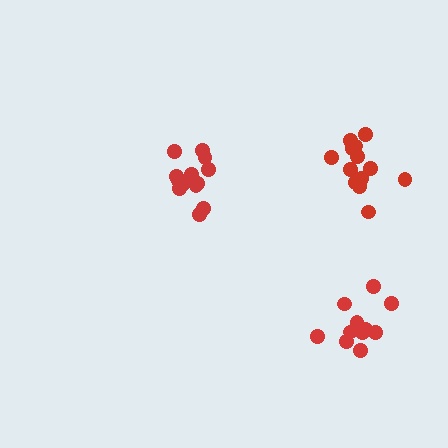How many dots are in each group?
Group 1: 13 dots, Group 2: 11 dots, Group 3: 13 dots (37 total).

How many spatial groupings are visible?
There are 3 spatial groupings.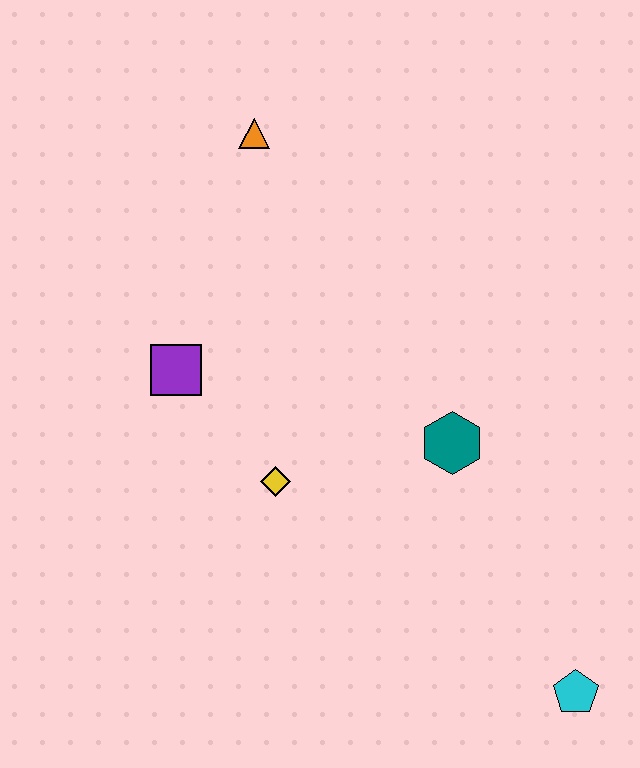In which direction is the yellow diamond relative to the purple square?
The yellow diamond is below the purple square.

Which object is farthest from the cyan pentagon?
The orange triangle is farthest from the cyan pentagon.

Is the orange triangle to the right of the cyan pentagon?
No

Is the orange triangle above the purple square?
Yes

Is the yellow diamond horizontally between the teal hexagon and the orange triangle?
Yes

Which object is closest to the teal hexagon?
The yellow diamond is closest to the teal hexagon.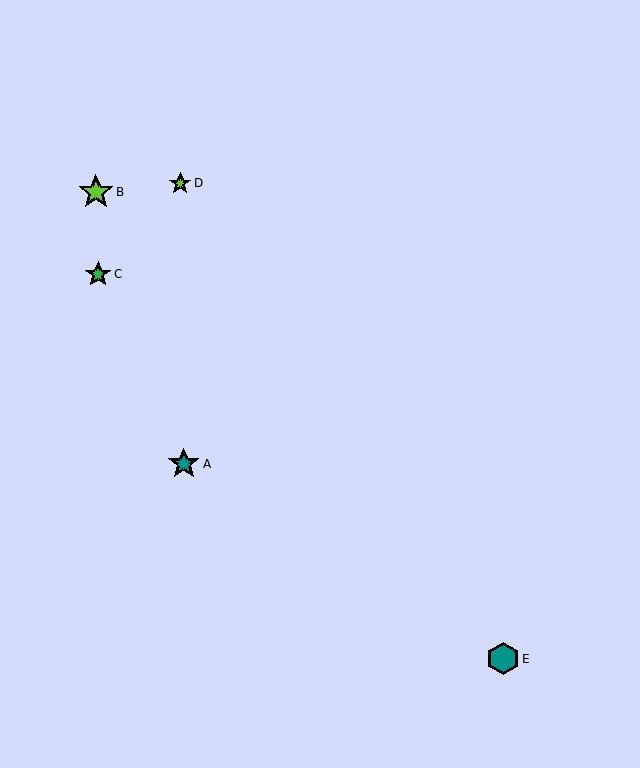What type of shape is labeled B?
Shape B is a lime star.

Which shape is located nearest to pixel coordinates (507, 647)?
The teal hexagon (labeled E) at (503, 659) is nearest to that location.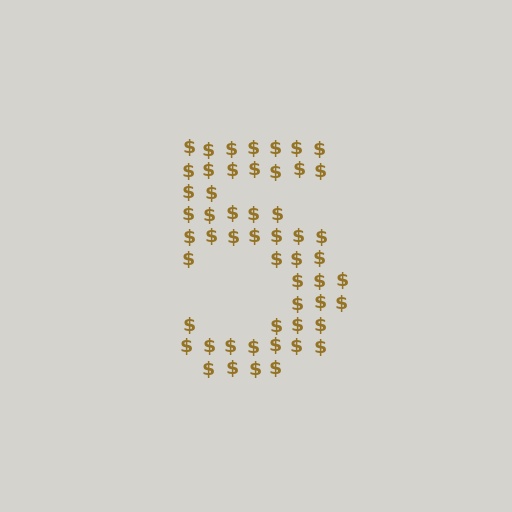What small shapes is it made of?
It is made of small dollar signs.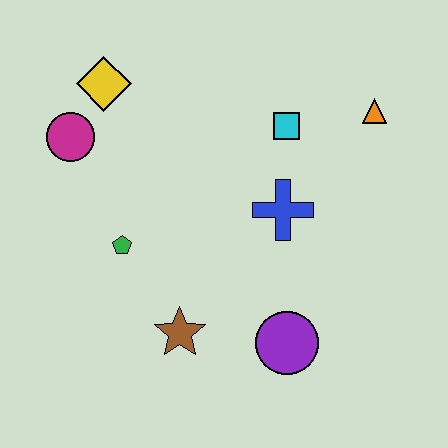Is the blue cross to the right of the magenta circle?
Yes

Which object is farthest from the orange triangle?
The magenta circle is farthest from the orange triangle.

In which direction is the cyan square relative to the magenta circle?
The cyan square is to the right of the magenta circle.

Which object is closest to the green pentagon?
The brown star is closest to the green pentagon.